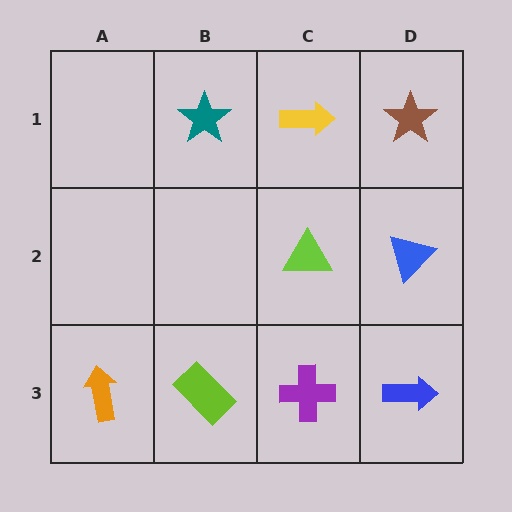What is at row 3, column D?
A blue arrow.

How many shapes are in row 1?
3 shapes.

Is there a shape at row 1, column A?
No, that cell is empty.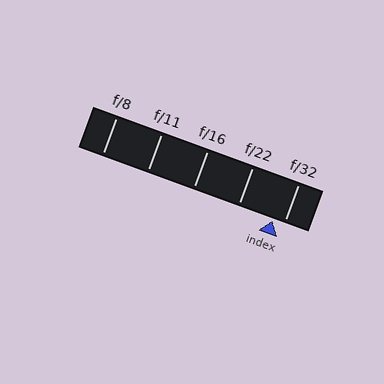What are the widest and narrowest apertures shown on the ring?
The widest aperture shown is f/8 and the narrowest is f/32.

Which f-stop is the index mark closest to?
The index mark is closest to f/32.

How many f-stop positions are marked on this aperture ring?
There are 5 f-stop positions marked.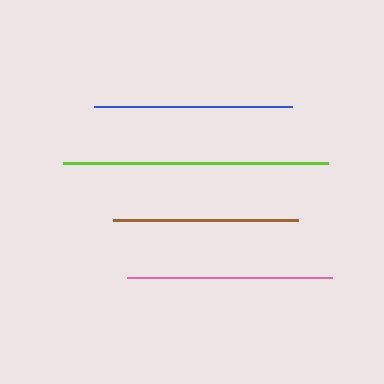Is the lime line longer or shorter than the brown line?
The lime line is longer than the brown line.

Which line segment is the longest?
The lime line is the longest at approximately 266 pixels.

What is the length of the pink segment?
The pink segment is approximately 205 pixels long.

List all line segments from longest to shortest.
From longest to shortest: lime, pink, blue, brown.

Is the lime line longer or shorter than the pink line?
The lime line is longer than the pink line.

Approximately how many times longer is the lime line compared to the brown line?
The lime line is approximately 1.4 times the length of the brown line.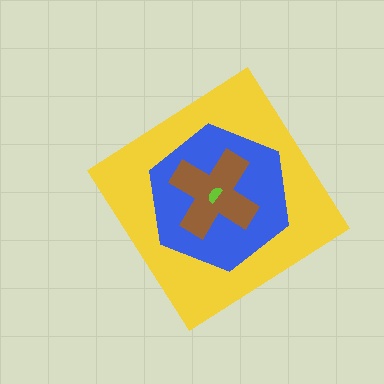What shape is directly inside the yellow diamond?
The blue hexagon.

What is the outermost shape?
The yellow diamond.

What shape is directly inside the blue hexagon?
The brown cross.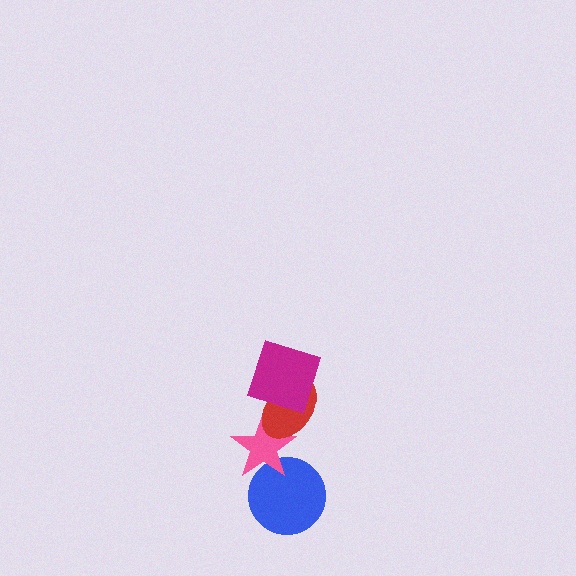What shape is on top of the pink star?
The red ellipse is on top of the pink star.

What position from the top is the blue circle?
The blue circle is 4th from the top.